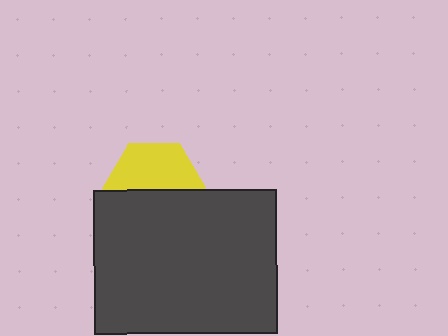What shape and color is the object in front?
The object in front is a dark gray rectangle.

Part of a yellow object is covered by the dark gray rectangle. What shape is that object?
It is a hexagon.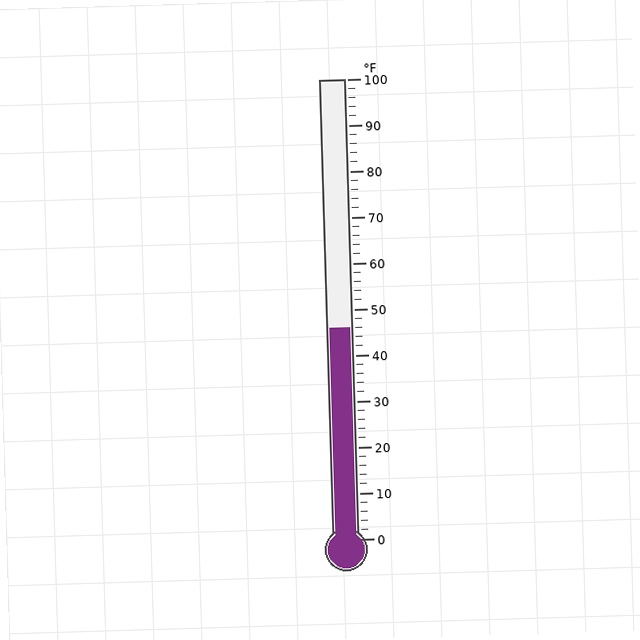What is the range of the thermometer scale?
The thermometer scale ranges from 0°F to 100°F.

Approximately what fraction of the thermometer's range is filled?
The thermometer is filled to approximately 45% of its range.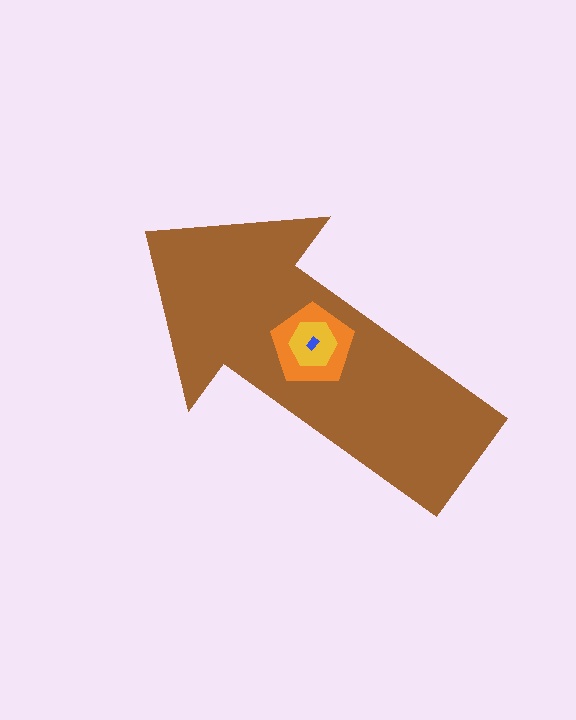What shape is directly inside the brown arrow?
The orange pentagon.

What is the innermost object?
The blue rectangle.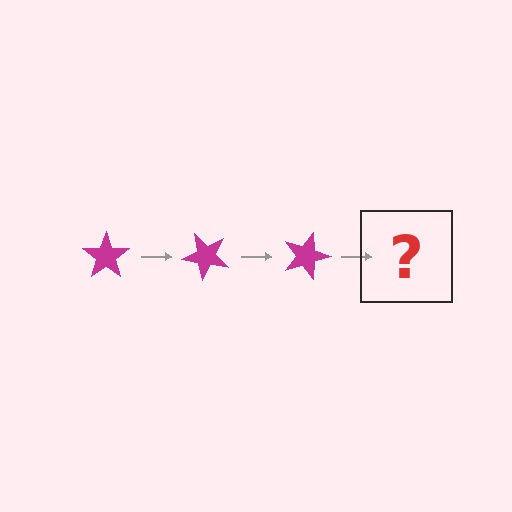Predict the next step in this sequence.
The next step is a magenta star rotated 135 degrees.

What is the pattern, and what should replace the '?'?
The pattern is that the star rotates 45 degrees each step. The '?' should be a magenta star rotated 135 degrees.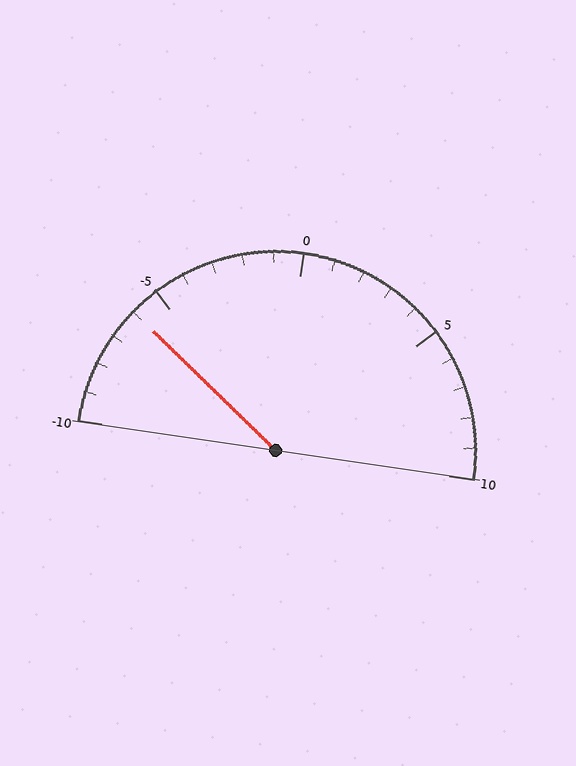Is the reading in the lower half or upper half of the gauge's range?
The reading is in the lower half of the range (-10 to 10).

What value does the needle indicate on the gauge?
The needle indicates approximately -6.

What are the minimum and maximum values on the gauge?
The gauge ranges from -10 to 10.